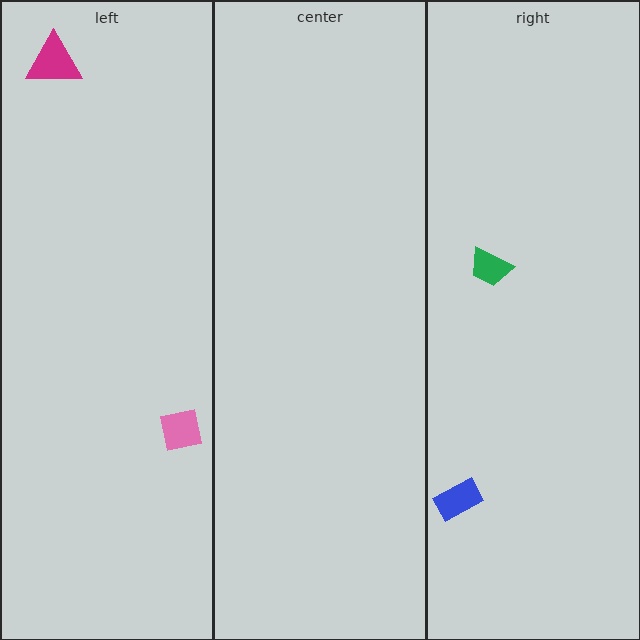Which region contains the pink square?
The left region.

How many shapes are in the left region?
2.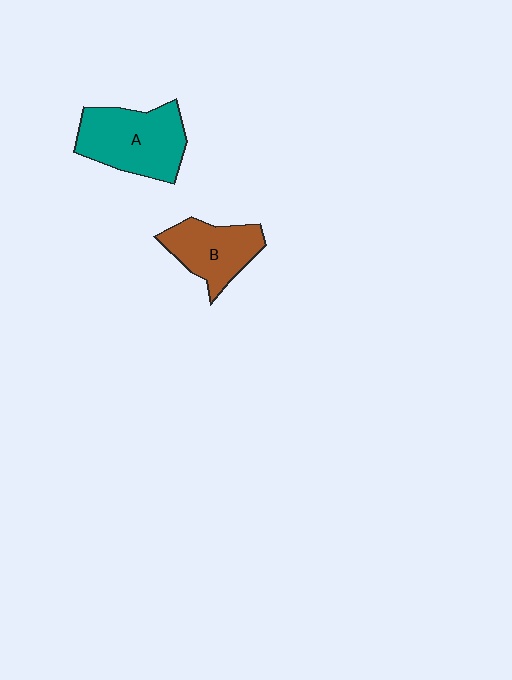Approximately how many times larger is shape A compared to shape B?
Approximately 1.4 times.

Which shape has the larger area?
Shape A (teal).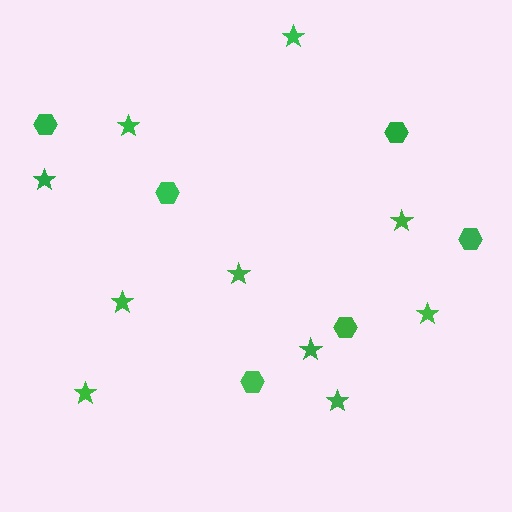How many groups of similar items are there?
There are 2 groups: one group of stars (10) and one group of hexagons (6).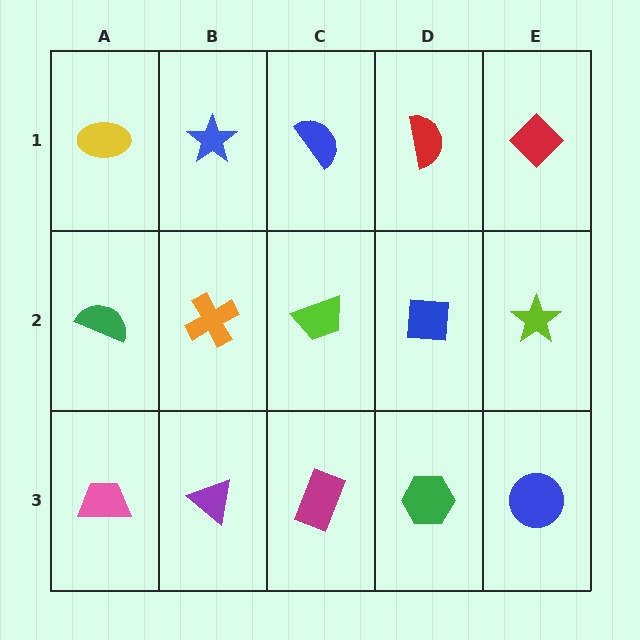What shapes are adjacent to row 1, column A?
A green semicircle (row 2, column A), a blue star (row 1, column B).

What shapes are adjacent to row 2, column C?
A blue semicircle (row 1, column C), a magenta rectangle (row 3, column C), an orange cross (row 2, column B), a blue square (row 2, column D).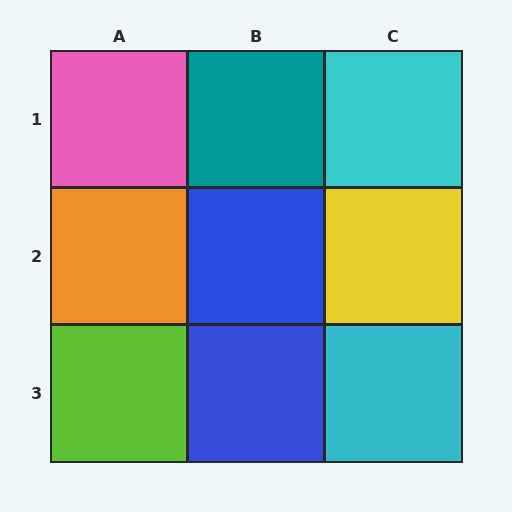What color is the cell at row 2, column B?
Blue.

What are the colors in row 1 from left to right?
Pink, teal, cyan.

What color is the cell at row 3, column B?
Blue.